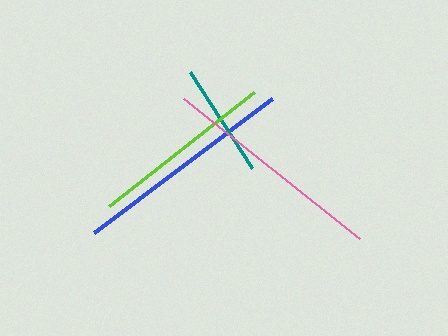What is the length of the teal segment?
The teal segment is approximately 115 pixels long.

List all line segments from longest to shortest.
From longest to shortest: pink, blue, lime, teal.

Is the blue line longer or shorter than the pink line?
The pink line is longer than the blue line.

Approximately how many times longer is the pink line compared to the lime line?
The pink line is approximately 1.2 times the length of the lime line.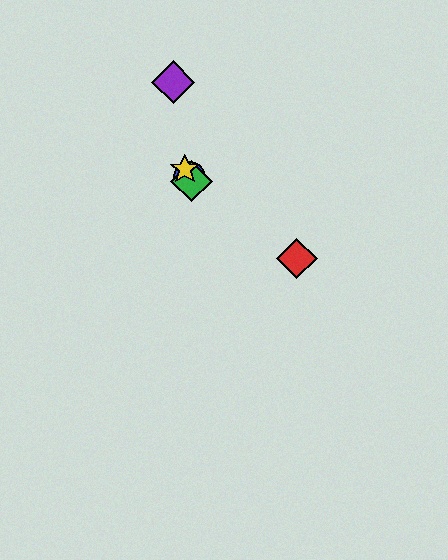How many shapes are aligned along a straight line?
3 shapes (the blue circle, the green diamond, the yellow star) are aligned along a straight line.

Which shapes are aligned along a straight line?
The blue circle, the green diamond, the yellow star are aligned along a straight line.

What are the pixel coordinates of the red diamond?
The red diamond is at (297, 258).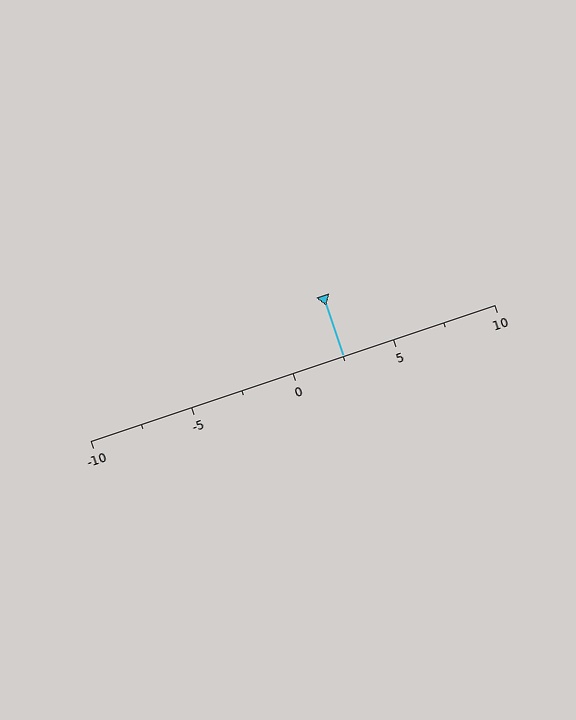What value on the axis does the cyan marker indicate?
The marker indicates approximately 2.5.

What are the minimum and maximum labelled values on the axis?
The axis runs from -10 to 10.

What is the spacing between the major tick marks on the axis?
The major ticks are spaced 5 apart.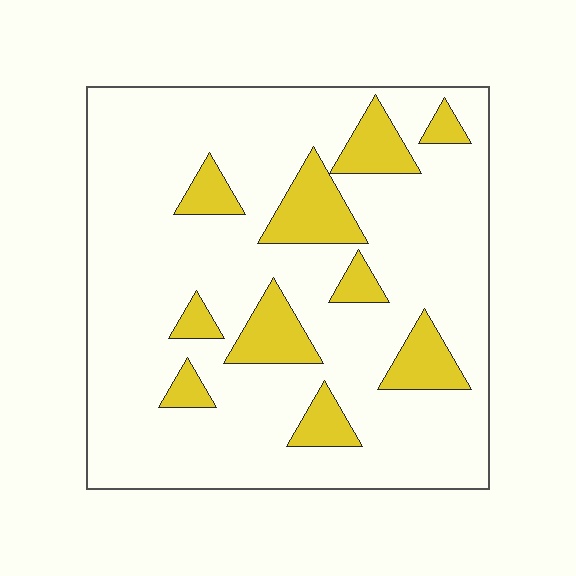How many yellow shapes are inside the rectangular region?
10.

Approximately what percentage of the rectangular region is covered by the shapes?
Approximately 15%.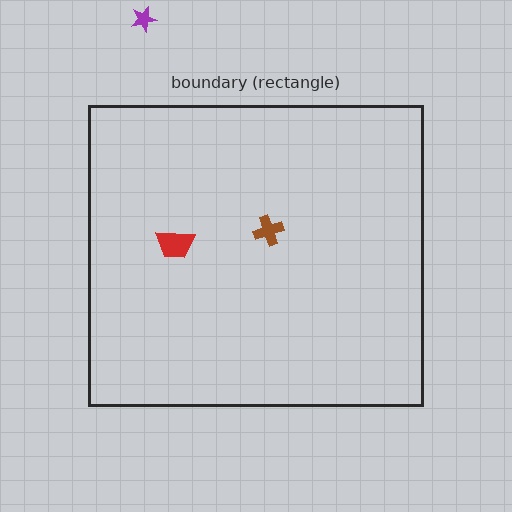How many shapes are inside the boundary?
2 inside, 1 outside.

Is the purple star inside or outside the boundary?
Outside.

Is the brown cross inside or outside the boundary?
Inside.